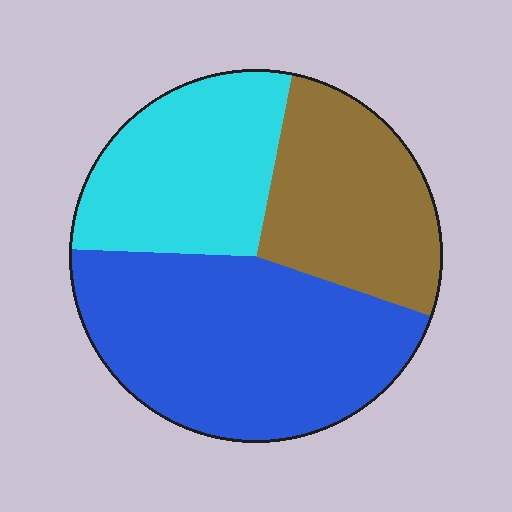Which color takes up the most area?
Blue, at roughly 45%.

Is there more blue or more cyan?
Blue.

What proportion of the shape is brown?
Brown takes up about one quarter (1/4) of the shape.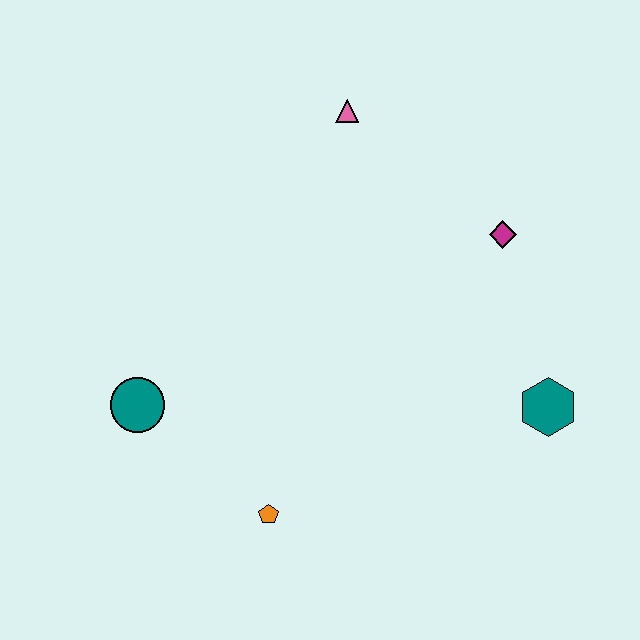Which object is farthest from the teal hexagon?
The teal circle is farthest from the teal hexagon.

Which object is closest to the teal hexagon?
The magenta diamond is closest to the teal hexagon.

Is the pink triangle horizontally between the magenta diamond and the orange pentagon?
Yes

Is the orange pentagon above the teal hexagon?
No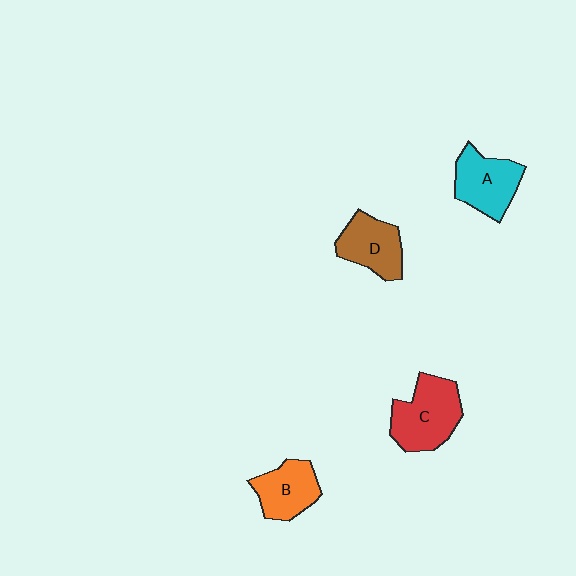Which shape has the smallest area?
Shape B (orange).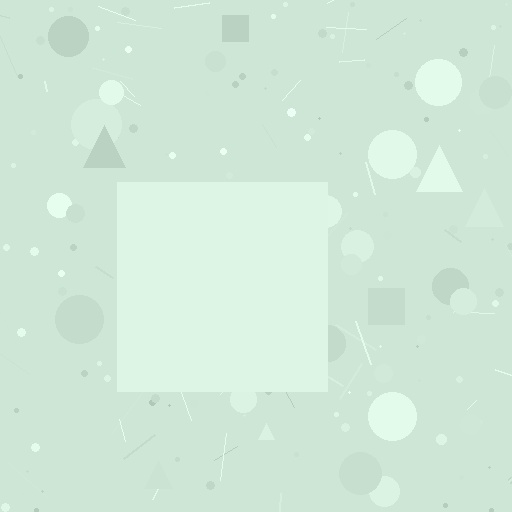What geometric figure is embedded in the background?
A square is embedded in the background.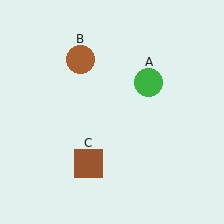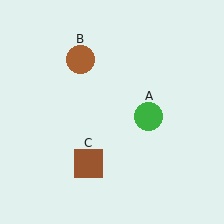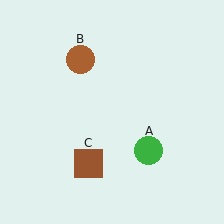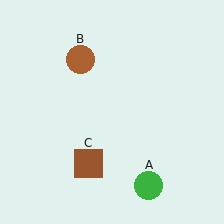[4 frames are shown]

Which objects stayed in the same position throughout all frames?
Brown circle (object B) and brown square (object C) remained stationary.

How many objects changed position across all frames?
1 object changed position: green circle (object A).